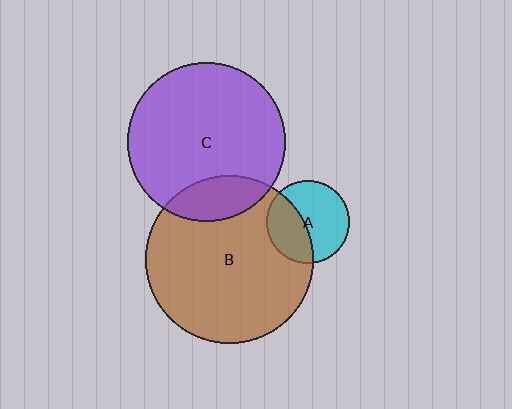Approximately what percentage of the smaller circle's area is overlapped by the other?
Approximately 15%.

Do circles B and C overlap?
Yes.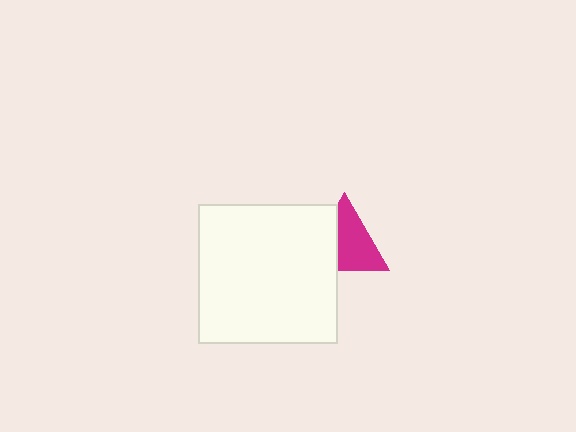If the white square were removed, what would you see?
You would see the complete magenta triangle.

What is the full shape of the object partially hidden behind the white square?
The partially hidden object is a magenta triangle.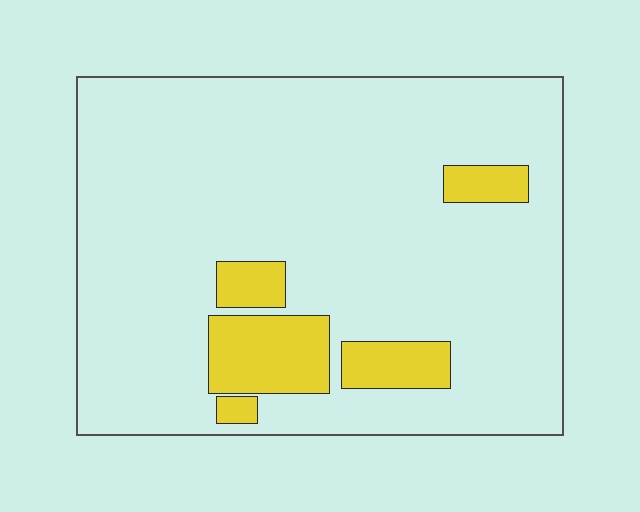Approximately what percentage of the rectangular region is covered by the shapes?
Approximately 15%.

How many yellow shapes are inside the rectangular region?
5.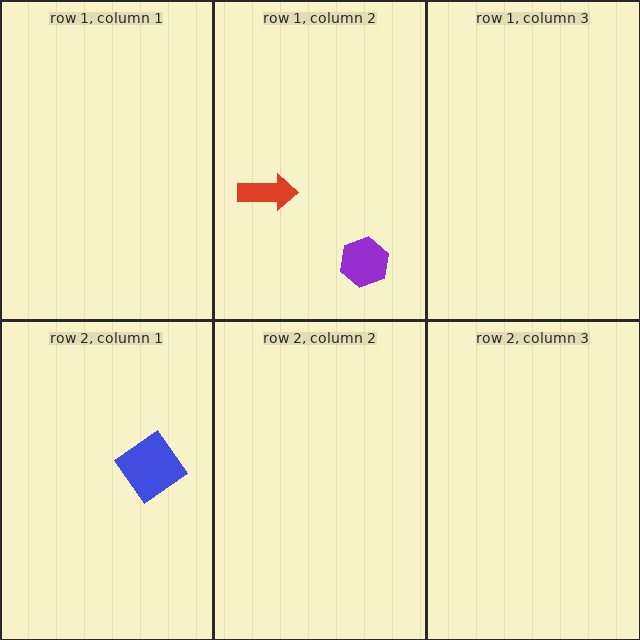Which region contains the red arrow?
The row 1, column 2 region.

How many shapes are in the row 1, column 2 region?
2.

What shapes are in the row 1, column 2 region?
The purple hexagon, the red arrow.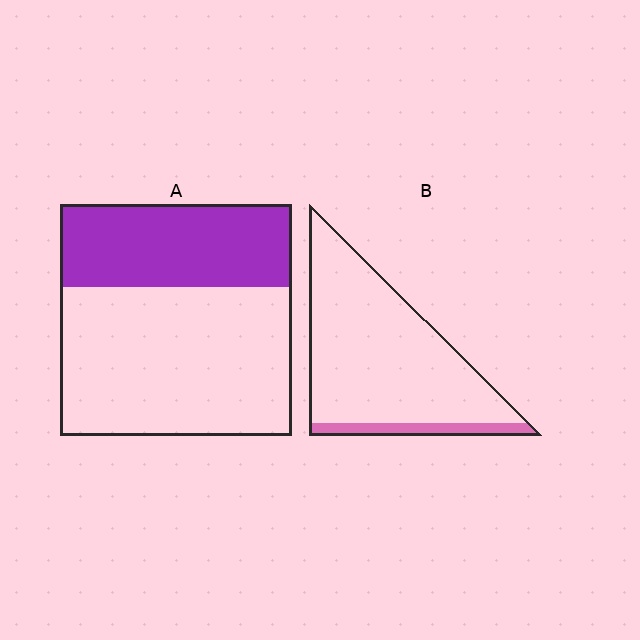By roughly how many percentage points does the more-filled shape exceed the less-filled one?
By roughly 25 percentage points (A over B).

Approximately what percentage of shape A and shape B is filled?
A is approximately 35% and B is approximately 10%.